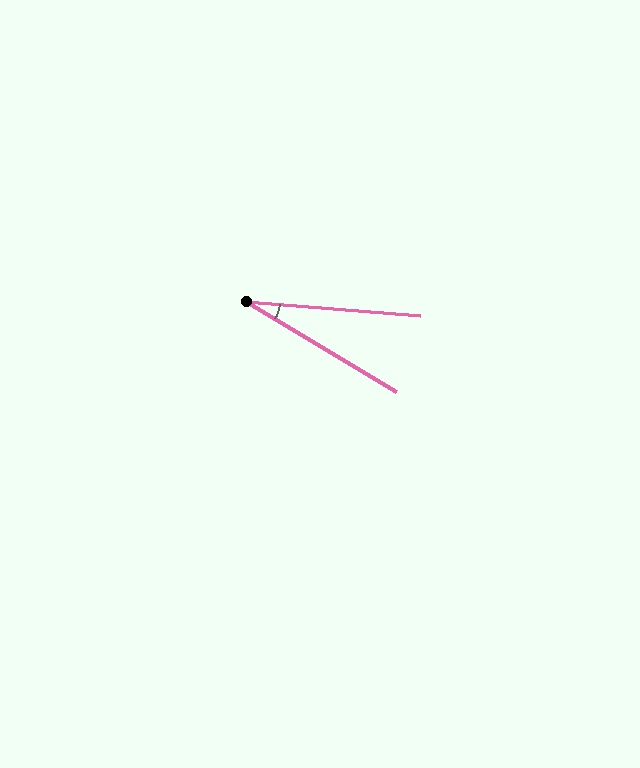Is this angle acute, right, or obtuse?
It is acute.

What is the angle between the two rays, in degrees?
Approximately 26 degrees.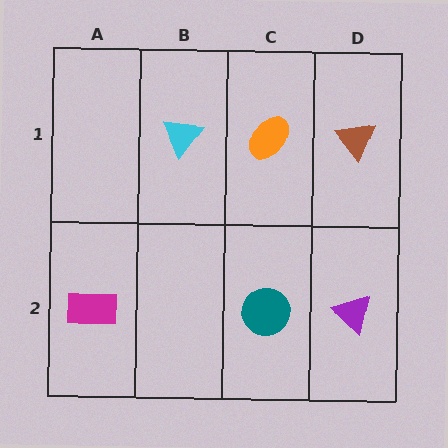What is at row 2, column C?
A teal circle.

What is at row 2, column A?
A magenta rectangle.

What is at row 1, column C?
An orange ellipse.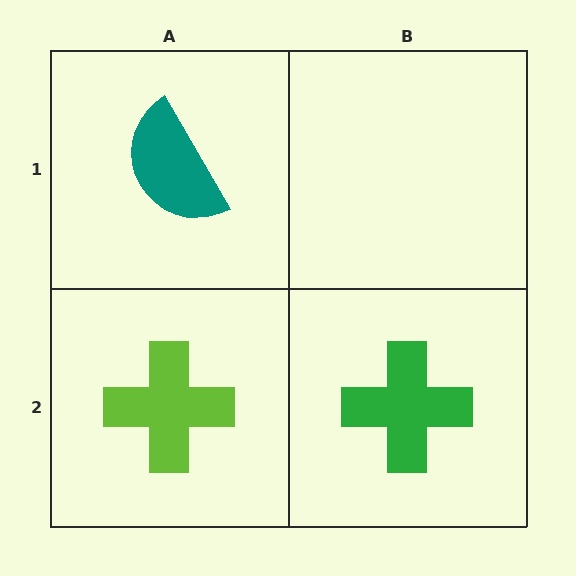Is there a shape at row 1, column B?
No, that cell is empty.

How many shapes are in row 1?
1 shape.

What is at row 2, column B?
A green cross.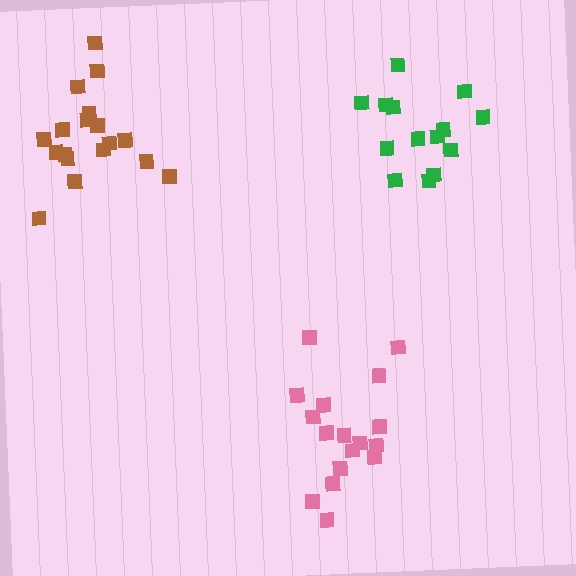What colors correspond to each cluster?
The clusters are colored: pink, green, brown.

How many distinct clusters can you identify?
There are 3 distinct clusters.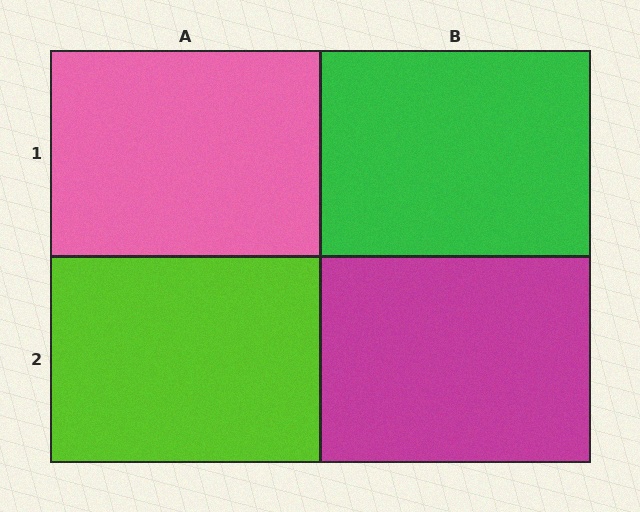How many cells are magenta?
1 cell is magenta.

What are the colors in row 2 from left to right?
Lime, magenta.